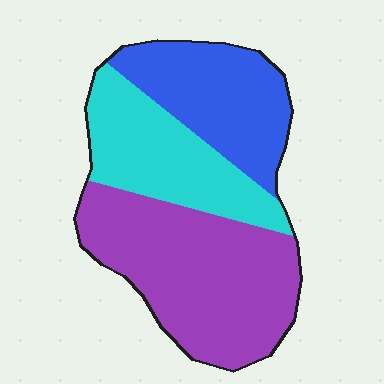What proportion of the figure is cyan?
Cyan takes up about one quarter (1/4) of the figure.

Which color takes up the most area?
Purple, at roughly 45%.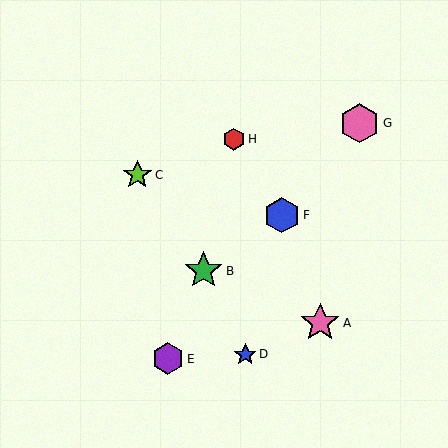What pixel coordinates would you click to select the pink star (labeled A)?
Click at (320, 323) to select the pink star A.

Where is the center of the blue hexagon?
The center of the blue hexagon is at (282, 215).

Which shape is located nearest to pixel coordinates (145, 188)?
The lime star (labeled C) at (137, 175) is nearest to that location.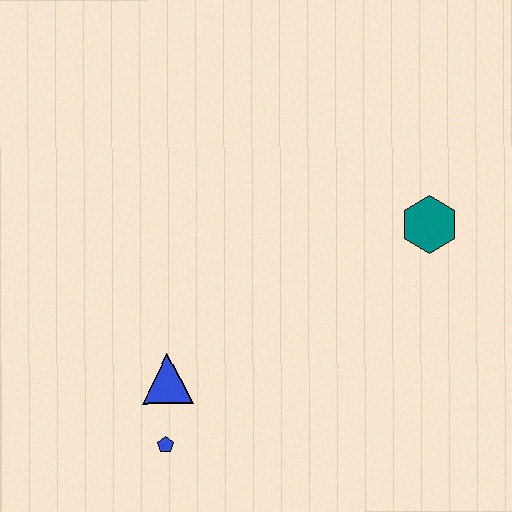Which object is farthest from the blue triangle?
The teal hexagon is farthest from the blue triangle.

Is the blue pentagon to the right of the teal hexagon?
No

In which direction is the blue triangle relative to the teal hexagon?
The blue triangle is to the left of the teal hexagon.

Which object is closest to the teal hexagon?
The blue triangle is closest to the teal hexagon.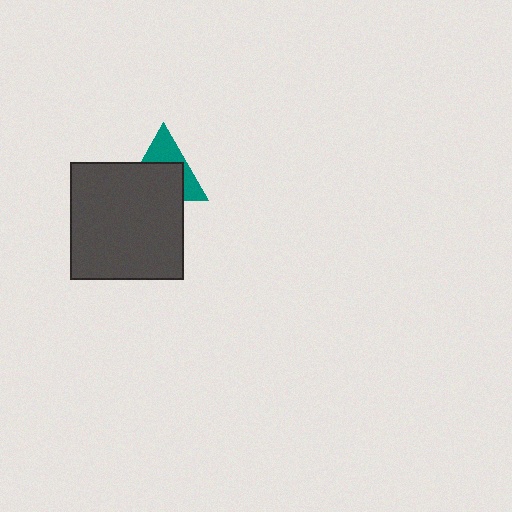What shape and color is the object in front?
The object in front is a dark gray rectangle.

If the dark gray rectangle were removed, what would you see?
You would see the complete teal triangle.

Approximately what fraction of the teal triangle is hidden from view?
Roughly 59% of the teal triangle is hidden behind the dark gray rectangle.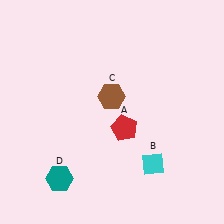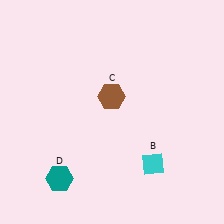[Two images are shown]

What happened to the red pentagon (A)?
The red pentagon (A) was removed in Image 2. It was in the bottom-right area of Image 1.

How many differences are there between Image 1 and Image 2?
There is 1 difference between the two images.